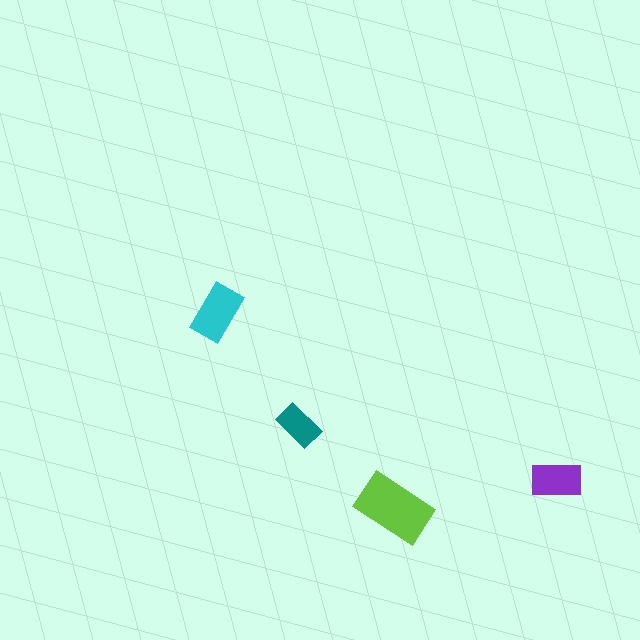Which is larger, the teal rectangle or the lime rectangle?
The lime one.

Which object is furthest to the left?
The cyan rectangle is leftmost.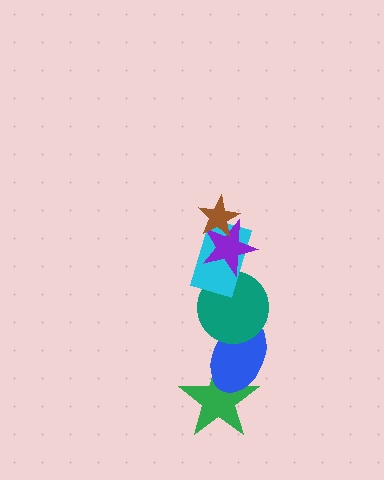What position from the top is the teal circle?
The teal circle is 4th from the top.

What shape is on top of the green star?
The blue ellipse is on top of the green star.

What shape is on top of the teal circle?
The cyan rectangle is on top of the teal circle.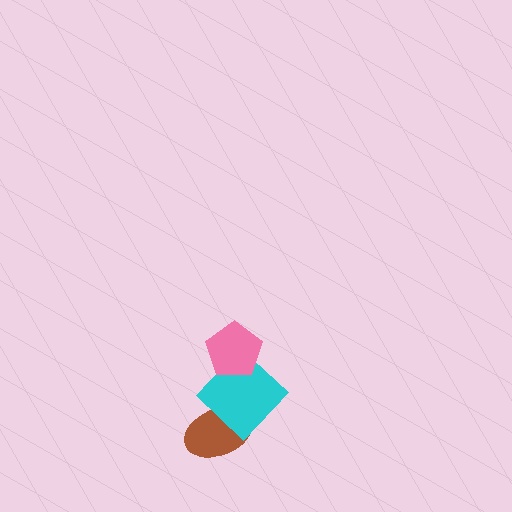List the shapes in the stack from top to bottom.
From top to bottom: the pink pentagon, the cyan diamond, the brown ellipse.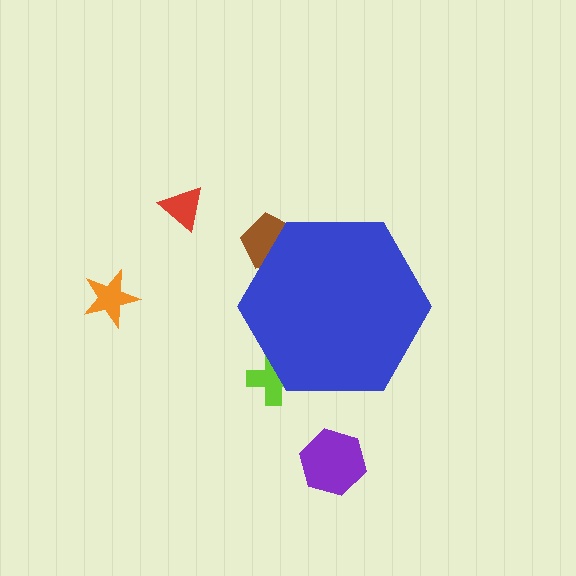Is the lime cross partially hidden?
Yes, the lime cross is partially hidden behind the blue hexagon.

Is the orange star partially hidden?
No, the orange star is fully visible.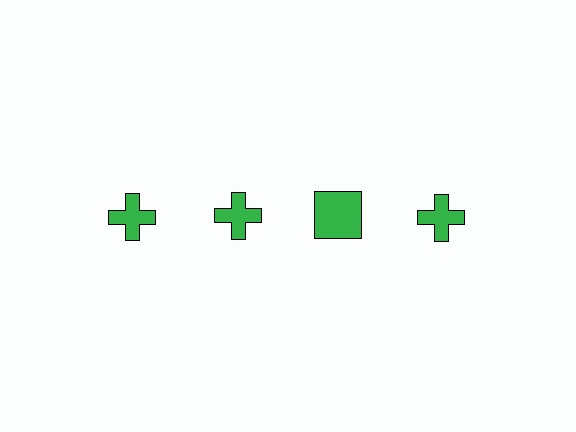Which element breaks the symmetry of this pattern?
The green square in the top row, center column breaks the symmetry. All other shapes are green crosses.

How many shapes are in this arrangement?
There are 4 shapes arranged in a grid pattern.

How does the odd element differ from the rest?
It has a different shape: square instead of cross.